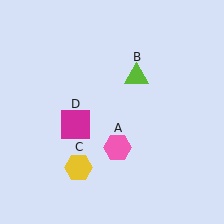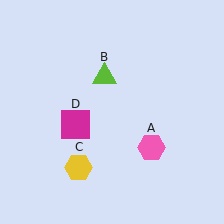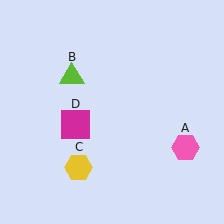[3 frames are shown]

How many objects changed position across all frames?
2 objects changed position: pink hexagon (object A), lime triangle (object B).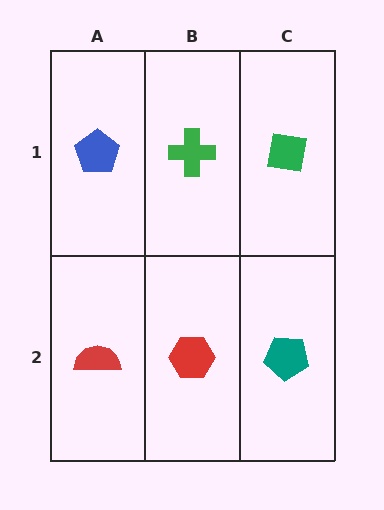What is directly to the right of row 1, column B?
A green square.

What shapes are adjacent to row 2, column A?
A blue pentagon (row 1, column A), a red hexagon (row 2, column B).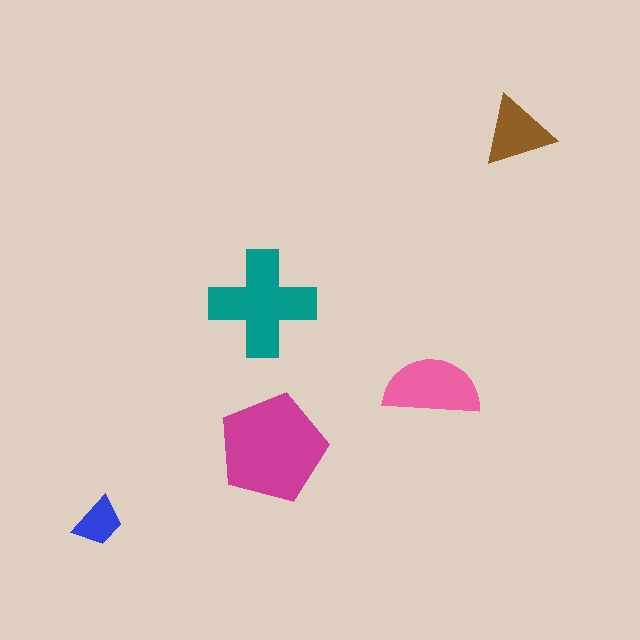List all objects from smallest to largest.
The blue trapezoid, the brown triangle, the pink semicircle, the teal cross, the magenta pentagon.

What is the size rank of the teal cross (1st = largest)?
2nd.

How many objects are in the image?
There are 5 objects in the image.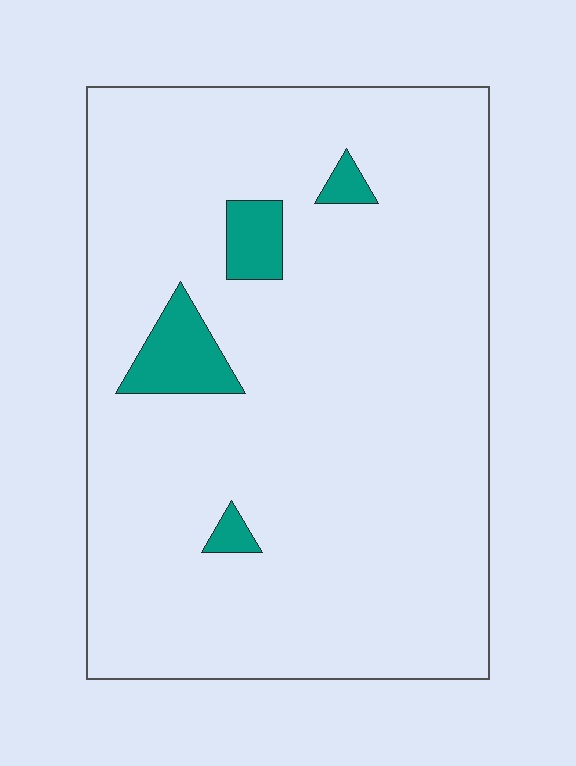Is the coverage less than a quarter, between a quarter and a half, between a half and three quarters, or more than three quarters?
Less than a quarter.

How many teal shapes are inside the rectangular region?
4.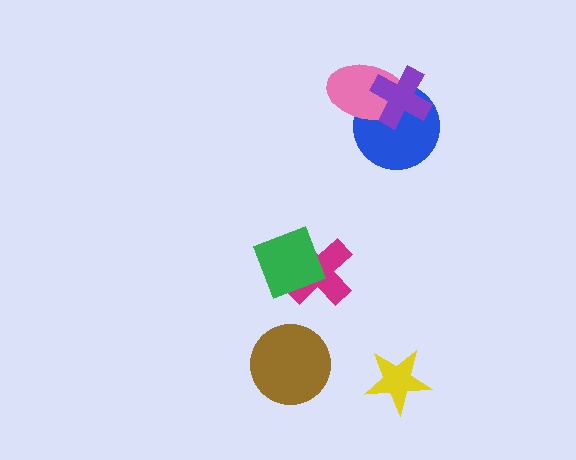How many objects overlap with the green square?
1 object overlaps with the green square.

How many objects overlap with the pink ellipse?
2 objects overlap with the pink ellipse.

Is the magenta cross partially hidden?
Yes, it is partially covered by another shape.